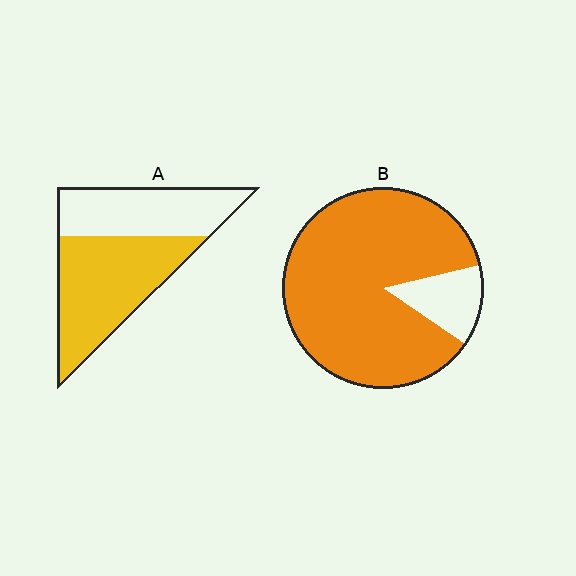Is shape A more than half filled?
Yes.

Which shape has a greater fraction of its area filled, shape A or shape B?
Shape B.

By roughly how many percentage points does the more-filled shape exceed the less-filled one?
By roughly 30 percentage points (B over A).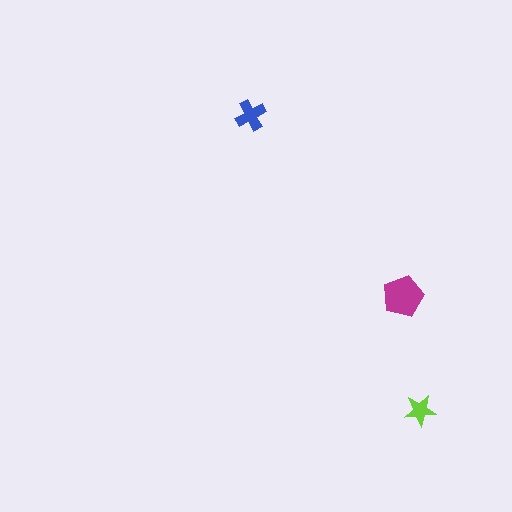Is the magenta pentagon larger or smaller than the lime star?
Larger.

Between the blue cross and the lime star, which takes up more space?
The blue cross.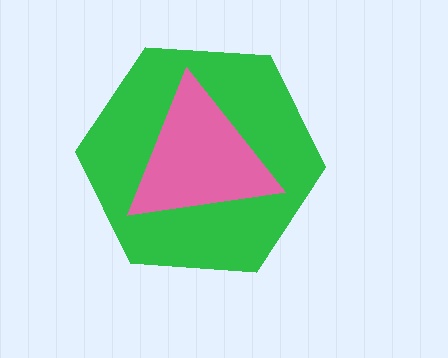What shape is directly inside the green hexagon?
The pink triangle.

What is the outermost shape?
The green hexagon.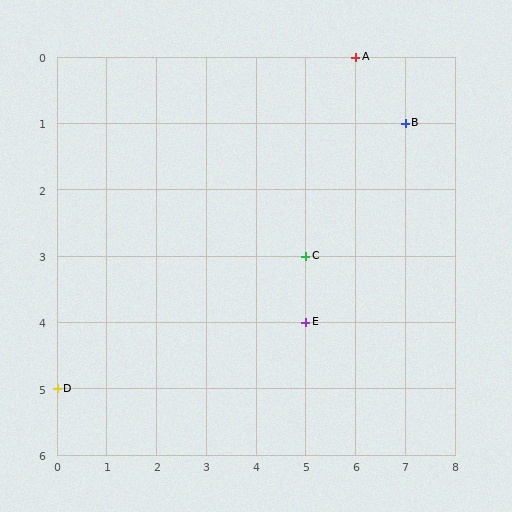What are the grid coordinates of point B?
Point B is at grid coordinates (7, 1).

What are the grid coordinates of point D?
Point D is at grid coordinates (0, 5).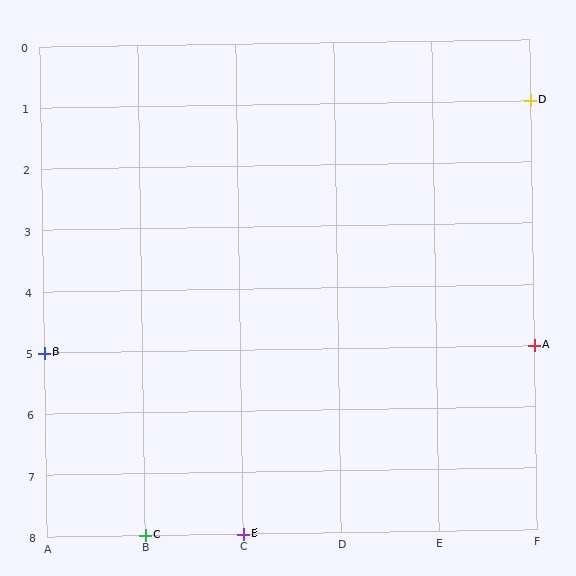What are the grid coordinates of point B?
Point B is at grid coordinates (A, 5).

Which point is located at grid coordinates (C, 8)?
Point E is at (C, 8).